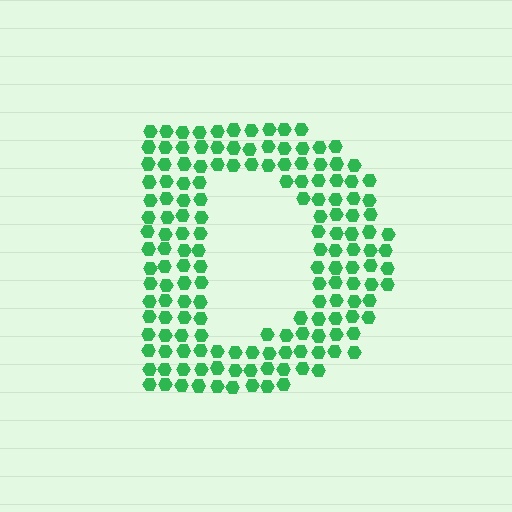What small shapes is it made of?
It is made of small hexagons.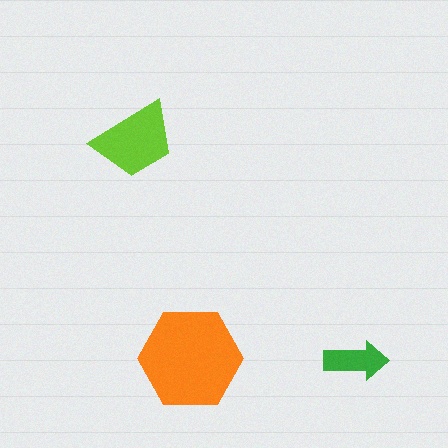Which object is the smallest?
The green arrow.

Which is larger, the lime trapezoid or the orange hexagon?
The orange hexagon.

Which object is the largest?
The orange hexagon.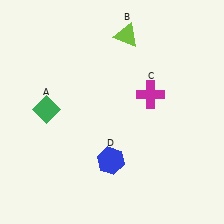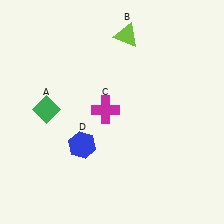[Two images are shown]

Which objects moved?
The objects that moved are: the magenta cross (C), the blue hexagon (D).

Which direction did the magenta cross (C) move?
The magenta cross (C) moved left.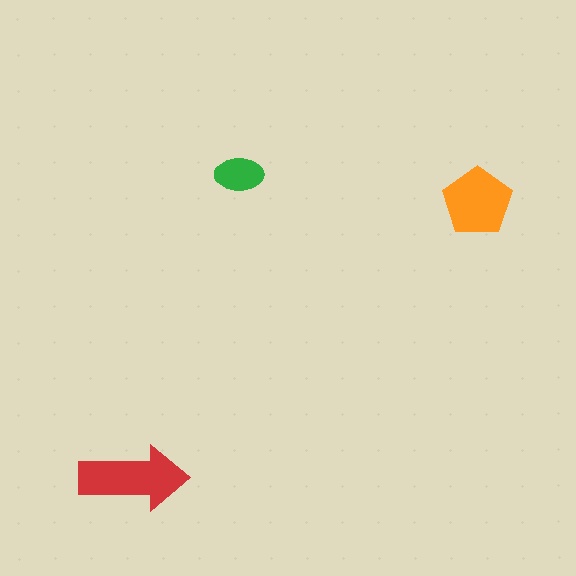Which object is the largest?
The red arrow.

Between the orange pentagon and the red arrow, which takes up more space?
The red arrow.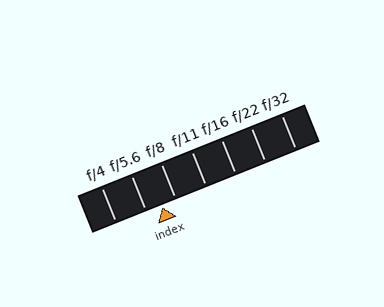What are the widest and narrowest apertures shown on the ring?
The widest aperture shown is f/4 and the narrowest is f/32.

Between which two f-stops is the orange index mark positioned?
The index mark is between f/5.6 and f/8.